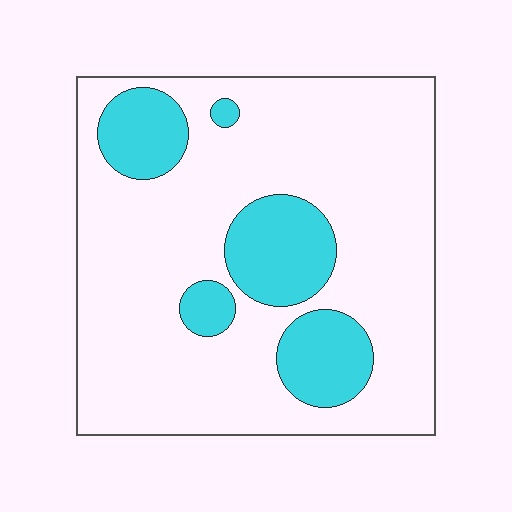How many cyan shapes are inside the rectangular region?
5.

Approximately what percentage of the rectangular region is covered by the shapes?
Approximately 20%.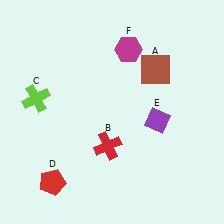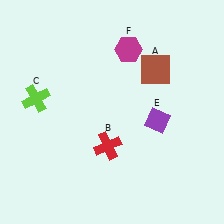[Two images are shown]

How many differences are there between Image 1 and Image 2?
There is 1 difference between the two images.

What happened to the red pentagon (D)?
The red pentagon (D) was removed in Image 2. It was in the bottom-left area of Image 1.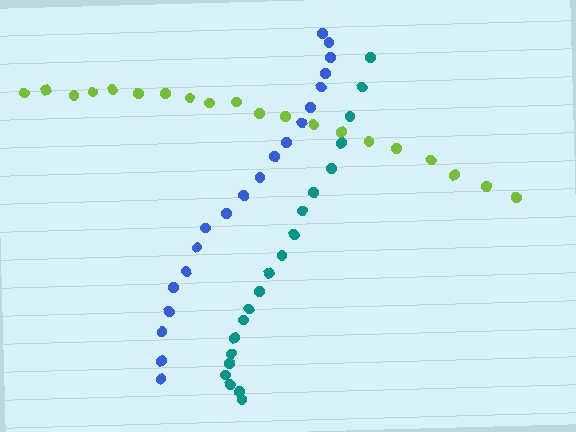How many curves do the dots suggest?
There are 3 distinct paths.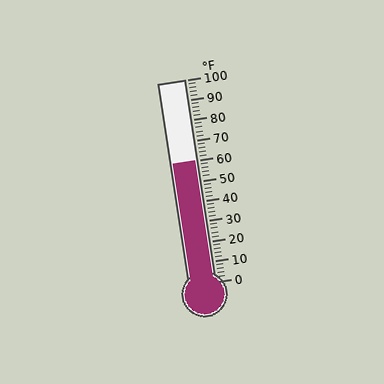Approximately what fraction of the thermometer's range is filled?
The thermometer is filled to approximately 60% of its range.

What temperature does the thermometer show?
The thermometer shows approximately 60°F.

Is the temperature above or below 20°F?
The temperature is above 20°F.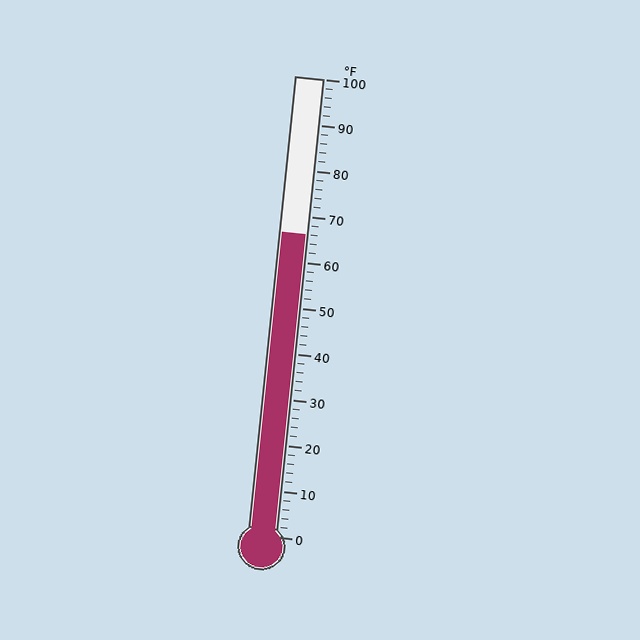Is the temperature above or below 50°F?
The temperature is above 50°F.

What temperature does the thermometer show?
The thermometer shows approximately 66°F.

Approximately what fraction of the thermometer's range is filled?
The thermometer is filled to approximately 65% of its range.